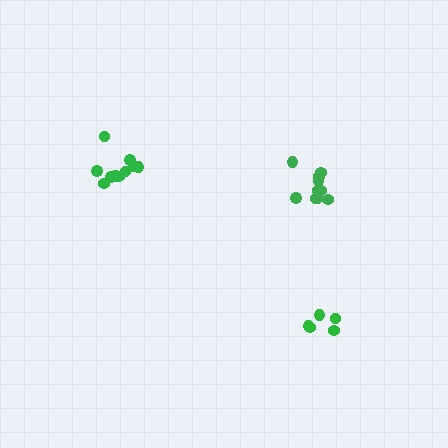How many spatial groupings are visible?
There are 3 spatial groupings.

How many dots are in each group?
Group 1: 10 dots, Group 2: 10 dots, Group 3: 5 dots (25 total).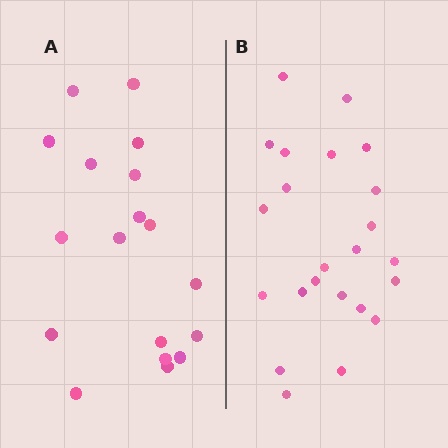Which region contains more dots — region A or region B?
Region B (the right region) has more dots.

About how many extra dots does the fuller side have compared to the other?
Region B has about 5 more dots than region A.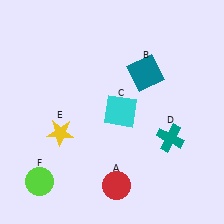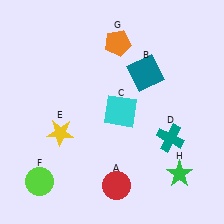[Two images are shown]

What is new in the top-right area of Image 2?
An orange pentagon (G) was added in the top-right area of Image 2.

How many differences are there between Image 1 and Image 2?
There are 2 differences between the two images.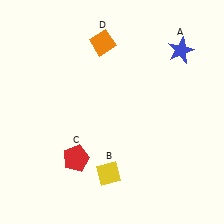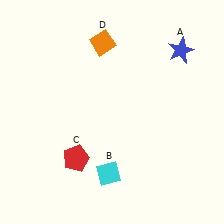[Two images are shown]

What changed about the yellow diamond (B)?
In Image 1, B is yellow. In Image 2, it changed to cyan.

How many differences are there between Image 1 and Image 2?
There is 1 difference between the two images.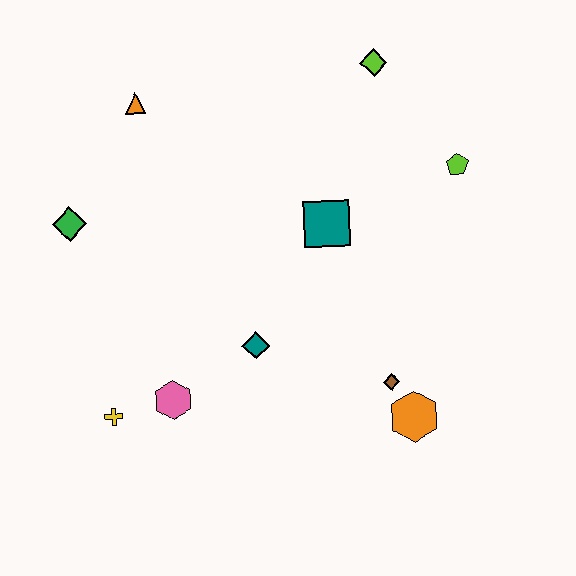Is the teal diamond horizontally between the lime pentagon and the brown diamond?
No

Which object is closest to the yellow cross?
The pink hexagon is closest to the yellow cross.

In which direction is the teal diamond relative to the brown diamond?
The teal diamond is to the left of the brown diamond.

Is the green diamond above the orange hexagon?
Yes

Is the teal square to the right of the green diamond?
Yes